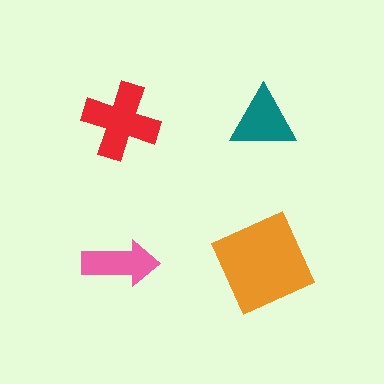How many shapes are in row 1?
2 shapes.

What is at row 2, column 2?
An orange square.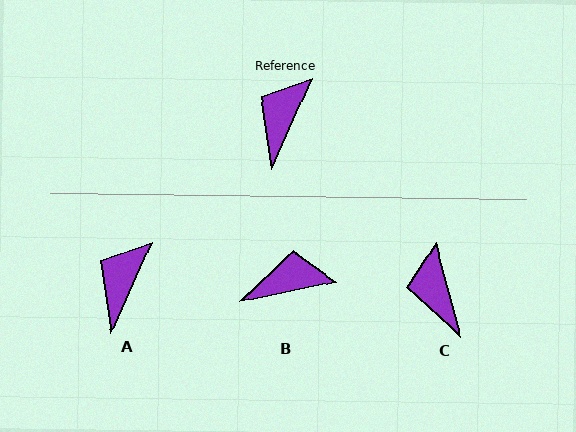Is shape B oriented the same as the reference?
No, it is off by about 54 degrees.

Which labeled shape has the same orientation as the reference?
A.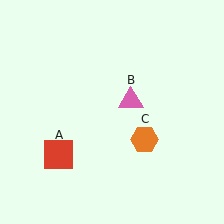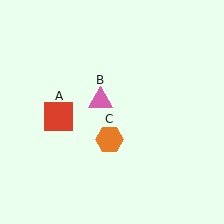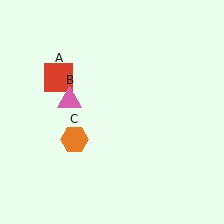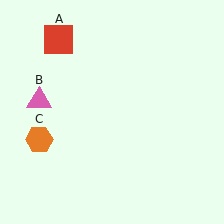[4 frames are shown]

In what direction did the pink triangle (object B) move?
The pink triangle (object B) moved left.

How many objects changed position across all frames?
3 objects changed position: red square (object A), pink triangle (object B), orange hexagon (object C).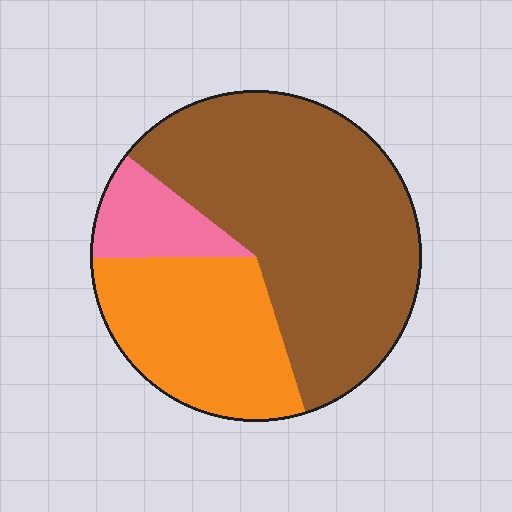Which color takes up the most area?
Brown, at roughly 60%.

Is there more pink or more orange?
Orange.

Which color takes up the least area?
Pink, at roughly 10%.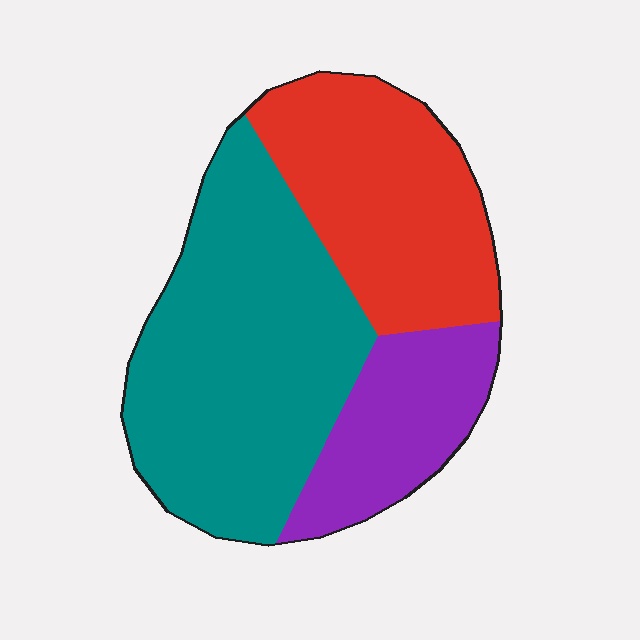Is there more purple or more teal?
Teal.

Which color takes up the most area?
Teal, at roughly 50%.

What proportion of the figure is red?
Red takes up about one third (1/3) of the figure.